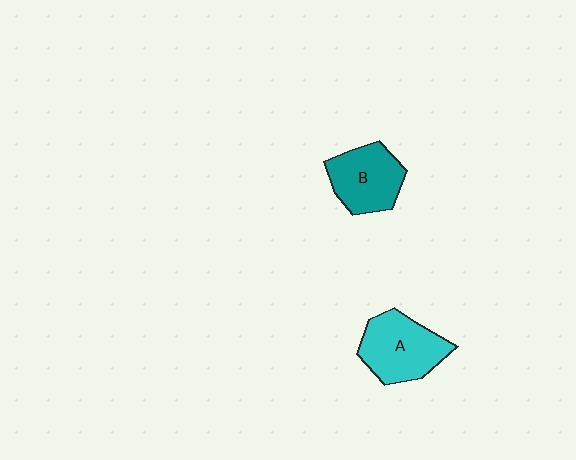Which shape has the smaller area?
Shape B (teal).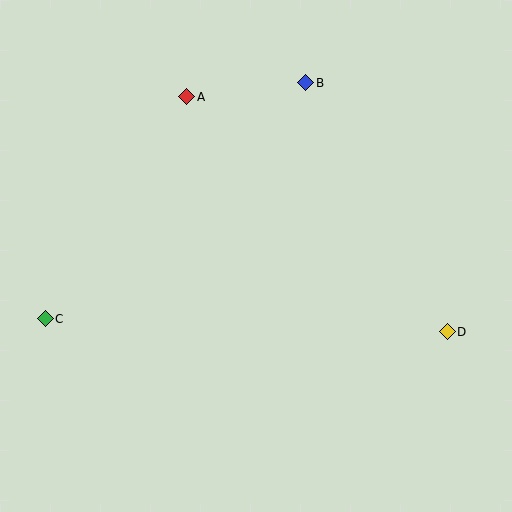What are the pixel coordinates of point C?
Point C is at (45, 319).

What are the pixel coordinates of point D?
Point D is at (447, 332).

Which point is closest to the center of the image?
Point A at (187, 97) is closest to the center.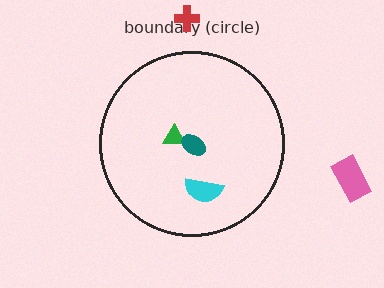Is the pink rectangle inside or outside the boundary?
Outside.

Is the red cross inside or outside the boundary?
Outside.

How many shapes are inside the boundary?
3 inside, 2 outside.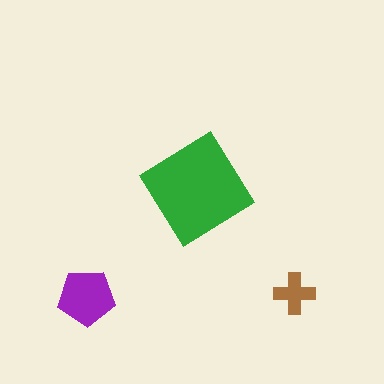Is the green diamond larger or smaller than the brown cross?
Larger.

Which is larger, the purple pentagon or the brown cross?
The purple pentagon.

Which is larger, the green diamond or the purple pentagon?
The green diamond.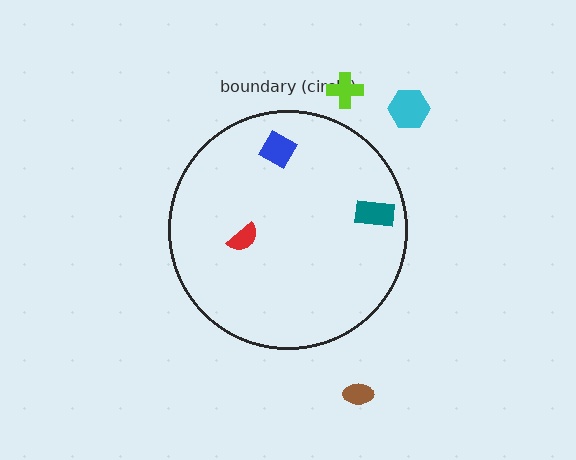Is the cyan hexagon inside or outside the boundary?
Outside.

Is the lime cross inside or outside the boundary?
Outside.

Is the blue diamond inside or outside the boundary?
Inside.